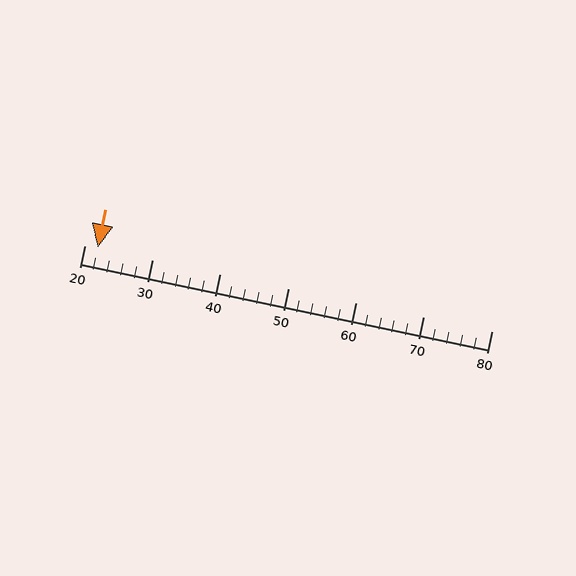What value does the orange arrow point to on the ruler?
The orange arrow points to approximately 22.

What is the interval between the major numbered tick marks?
The major tick marks are spaced 10 units apart.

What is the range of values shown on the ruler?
The ruler shows values from 20 to 80.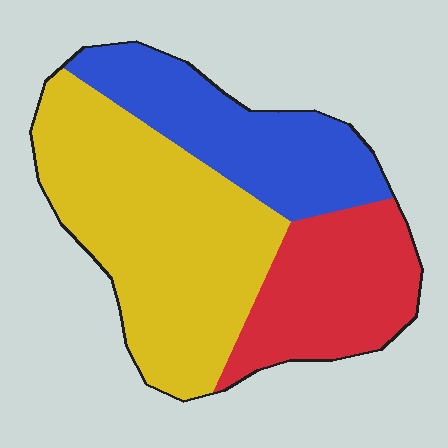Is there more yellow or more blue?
Yellow.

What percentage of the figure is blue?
Blue takes up about one quarter (1/4) of the figure.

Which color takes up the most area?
Yellow, at roughly 50%.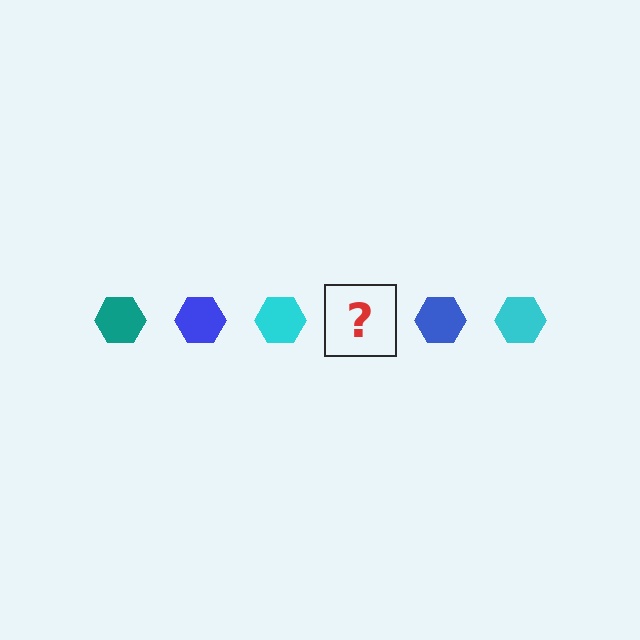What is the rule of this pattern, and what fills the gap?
The rule is that the pattern cycles through teal, blue, cyan hexagons. The gap should be filled with a teal hexagon.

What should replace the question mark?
The question mark should be replaced with a teal hexagon.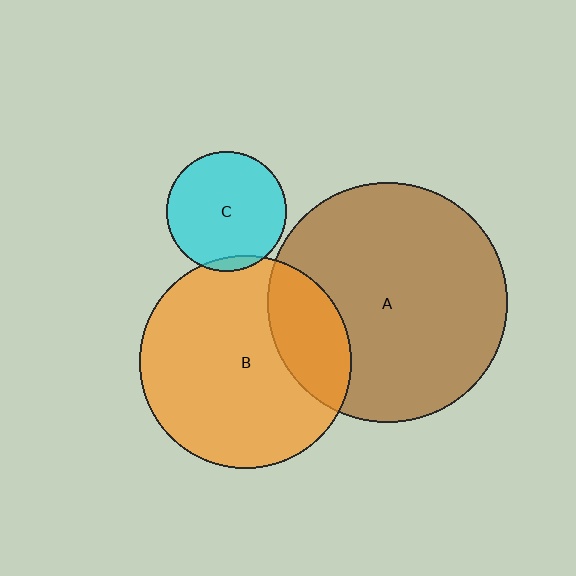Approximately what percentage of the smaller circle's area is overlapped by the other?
Approximately 25%.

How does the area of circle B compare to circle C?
Approximately 3.1 times.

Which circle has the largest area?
Circle A (brown).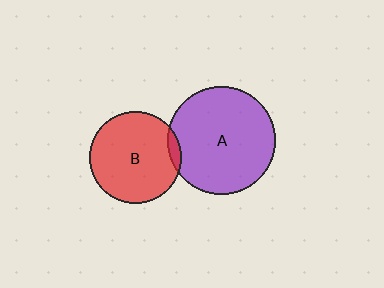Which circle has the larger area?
Circle A (purple).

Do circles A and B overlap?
Yes.